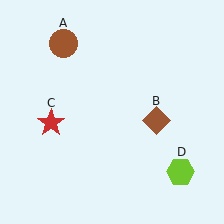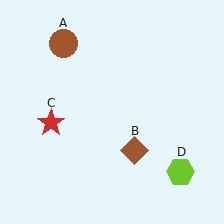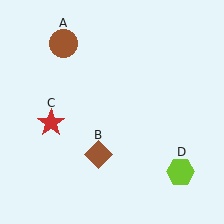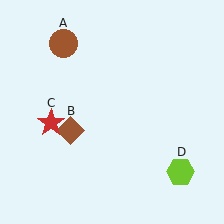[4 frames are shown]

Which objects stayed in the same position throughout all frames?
Brown circle (object A) and red star (object C) and lime hexagon (object D) remained stationary.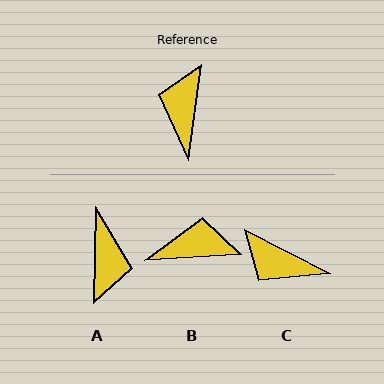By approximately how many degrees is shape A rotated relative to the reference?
Approximately 174 degrees clockwise.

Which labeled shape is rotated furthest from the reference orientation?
A, about 174 degrees away.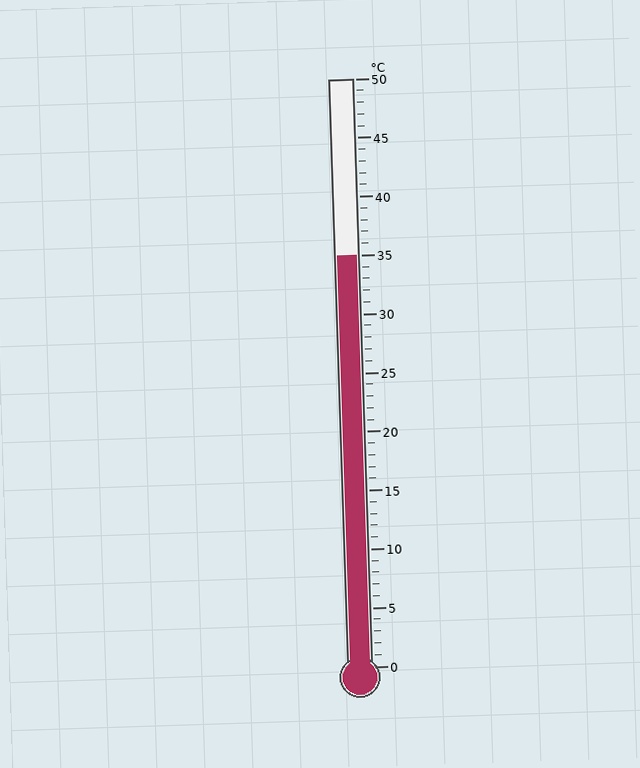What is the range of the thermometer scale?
The thermometer scale ranges from 0°C to 50°C.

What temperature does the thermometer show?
The thermometer shows approximately 35°C.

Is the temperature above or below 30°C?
The temperature is above 30°C.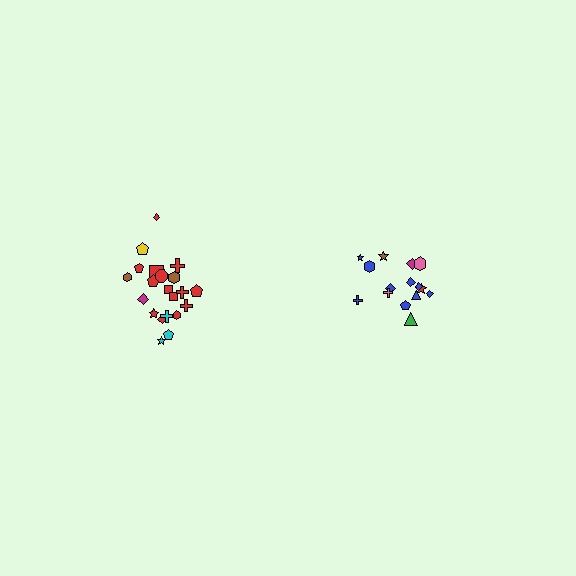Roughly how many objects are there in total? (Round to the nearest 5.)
Roughly 35 objects in total.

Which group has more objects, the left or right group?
The left group.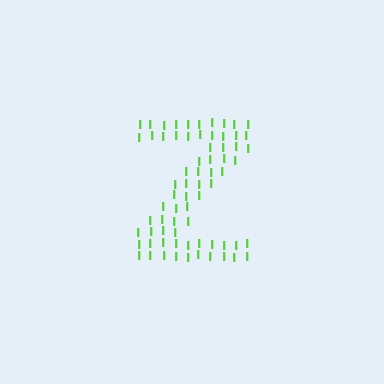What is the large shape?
The large shape is the letter Z.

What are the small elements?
The small elements are letter I's.